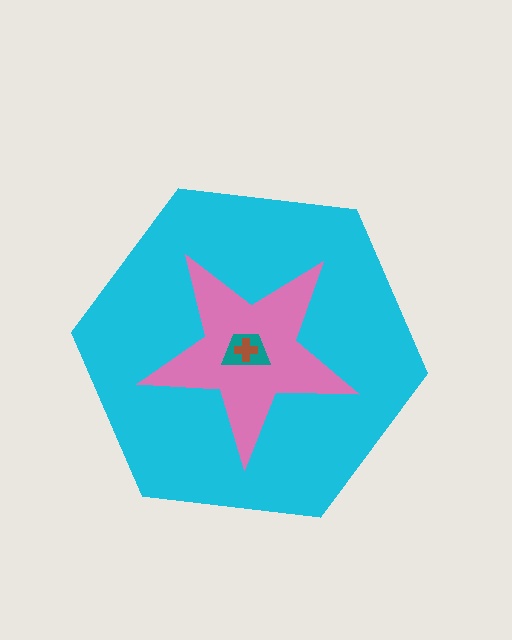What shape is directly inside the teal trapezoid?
The brown cross.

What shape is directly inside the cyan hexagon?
The pink star.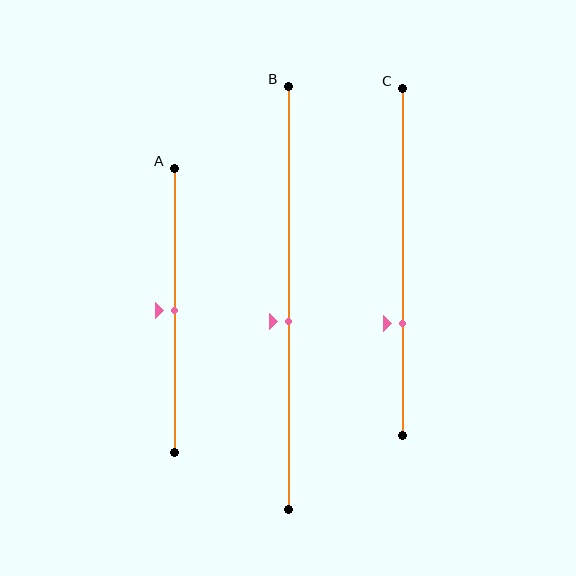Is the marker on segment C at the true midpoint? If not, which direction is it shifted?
No, the marker on segment C is shifted downward by about 18% of the segment length.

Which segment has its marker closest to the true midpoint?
Segment A has its marker closest to the true midpoint.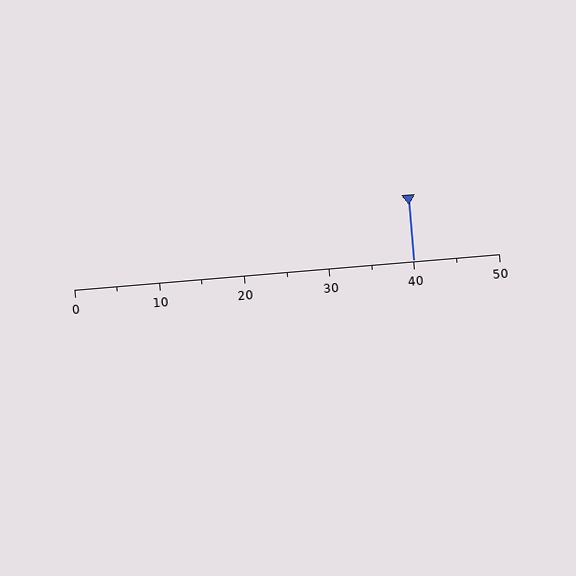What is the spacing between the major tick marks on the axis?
The major ticks are spaced 10 apart.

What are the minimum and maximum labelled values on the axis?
The axis runs from 0 to 50.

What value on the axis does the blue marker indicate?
The marker indicates approximately 40.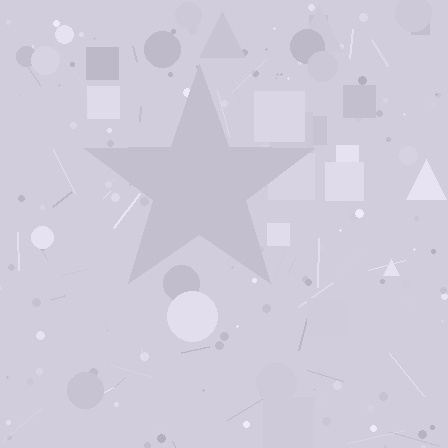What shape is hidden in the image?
A star is hidden in the image.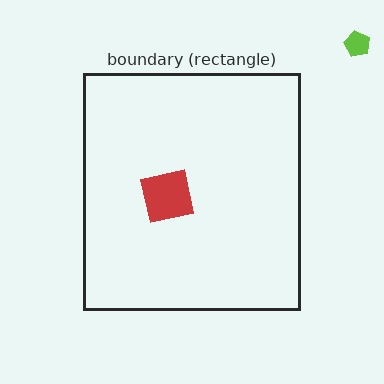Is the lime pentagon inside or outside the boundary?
Outside.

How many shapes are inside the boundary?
1 inside, 1 outside.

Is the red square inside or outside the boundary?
Inside.